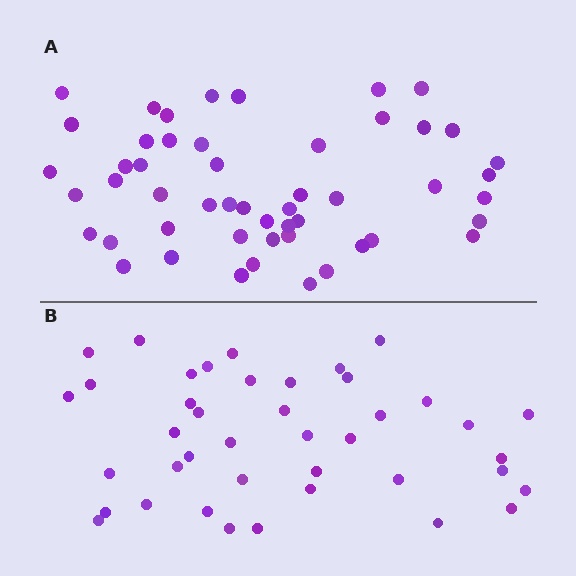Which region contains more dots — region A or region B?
Region A (the top region) has more dots.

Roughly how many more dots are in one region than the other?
Region A has roughly 10 or so more dots than region B.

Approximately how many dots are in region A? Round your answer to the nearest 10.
About 50 dots. (The exact count is 51, which rounds to 50.)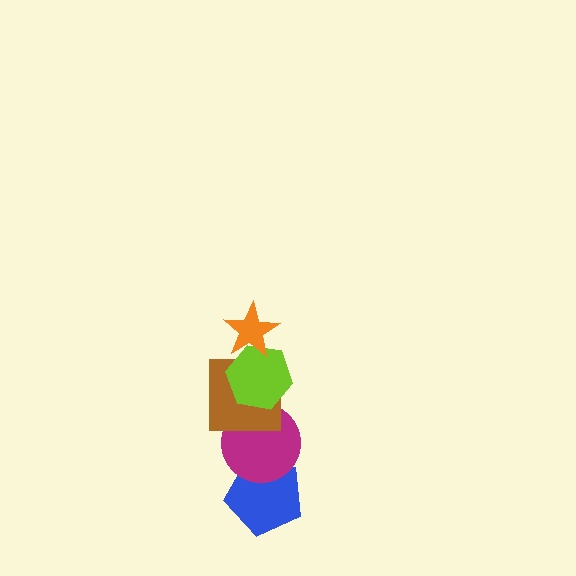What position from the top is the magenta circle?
The magenta circle is 4th from the top.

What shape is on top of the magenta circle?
The brown square is on top of the magenta circle.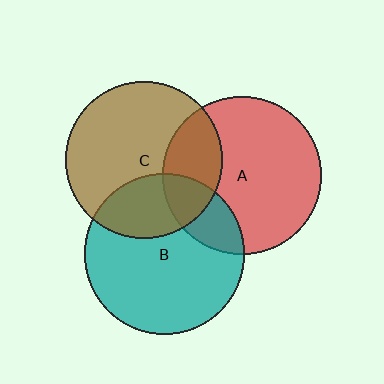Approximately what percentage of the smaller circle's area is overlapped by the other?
Approximately 30%.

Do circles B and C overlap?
Yes.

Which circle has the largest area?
Circle B (teal).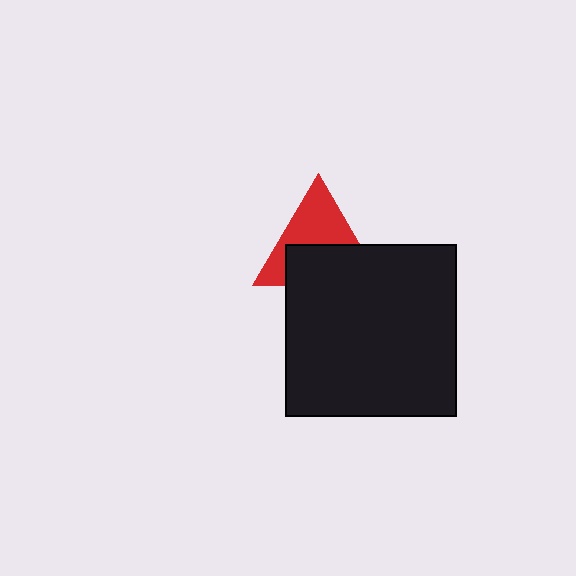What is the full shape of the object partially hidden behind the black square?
The partially hidden object is a red triangle.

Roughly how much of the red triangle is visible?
About half of it is visible (roughly 51%).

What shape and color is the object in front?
The object in front is a black square.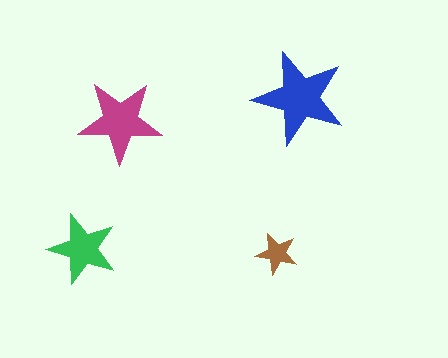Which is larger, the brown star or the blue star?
The blue one.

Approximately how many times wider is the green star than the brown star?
About 1.5 times wider.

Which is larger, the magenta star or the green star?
The magenta one.